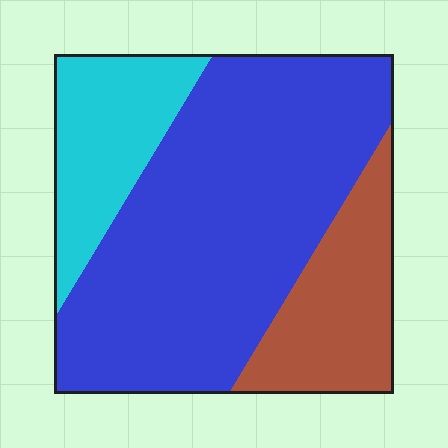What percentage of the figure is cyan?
Cyan takes up about one sixth (1/6) of the figure.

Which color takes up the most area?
Blue, at roughly 60%.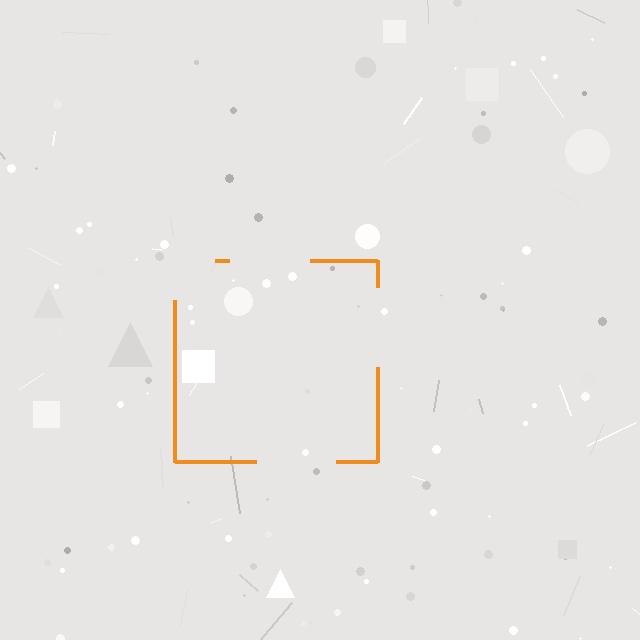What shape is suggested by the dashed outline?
The dashed outline suggests a square.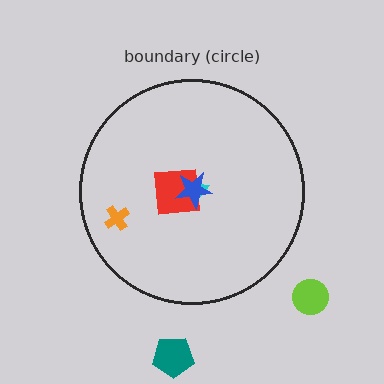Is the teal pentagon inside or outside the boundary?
Outside.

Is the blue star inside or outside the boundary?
Inside.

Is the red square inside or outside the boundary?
Inside.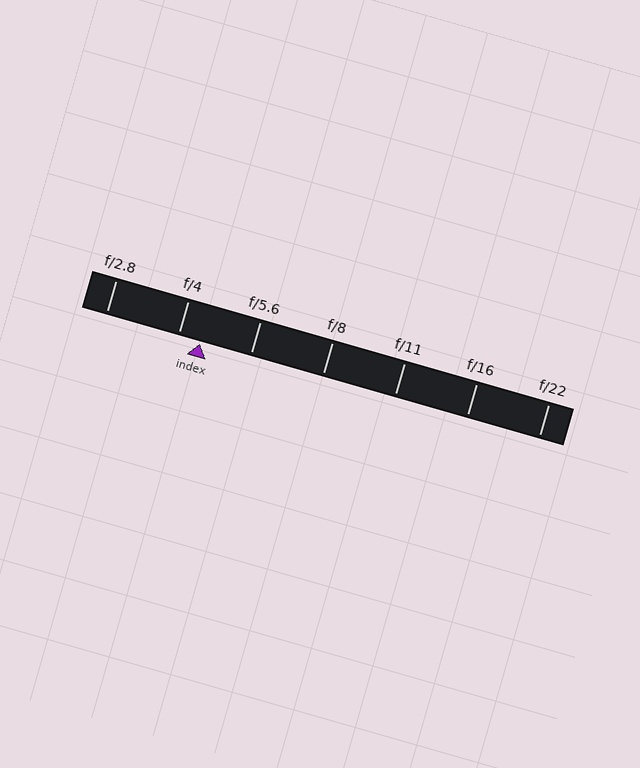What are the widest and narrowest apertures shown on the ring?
The widest aperture shown is f/2.8 and the narrowest is f/22.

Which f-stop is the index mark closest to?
The index mark is closest to f/4.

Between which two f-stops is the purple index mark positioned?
The index mark is between f/4 and f/5.6.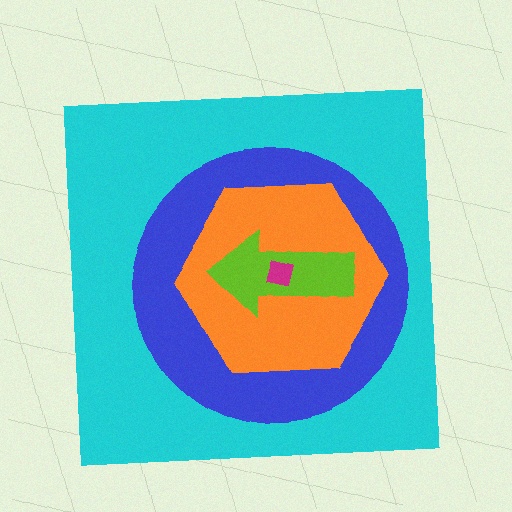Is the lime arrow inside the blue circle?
Yes.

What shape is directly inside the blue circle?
The orange hexagon.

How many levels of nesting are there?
5.